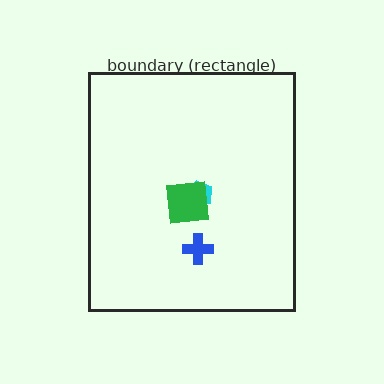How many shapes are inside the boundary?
3 inside, 0 outside.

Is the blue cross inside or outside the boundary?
Inside.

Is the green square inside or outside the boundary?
Inside.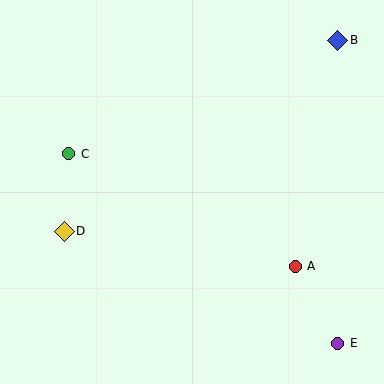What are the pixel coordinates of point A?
Point A is at (295, 266).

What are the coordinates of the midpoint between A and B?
The midpoint between A and B is at (317, 153).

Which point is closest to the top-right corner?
Point B is closest to the top-right corner.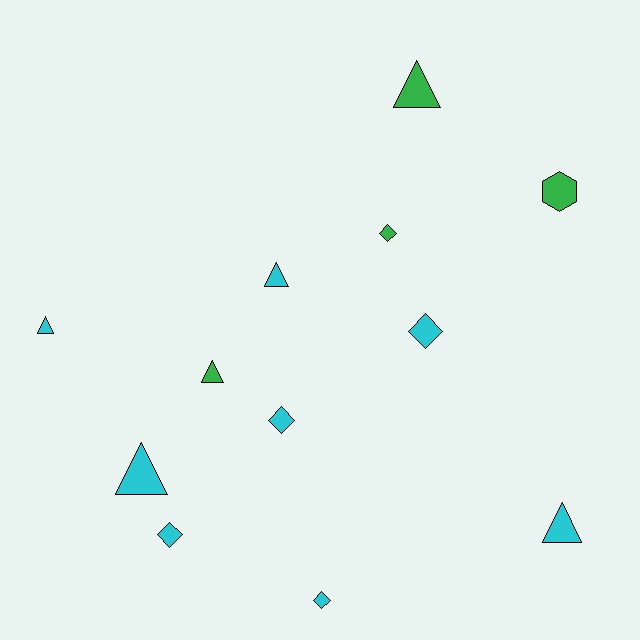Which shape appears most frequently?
Triangle, with 6 objects.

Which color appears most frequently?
Cyan, with 8 objects.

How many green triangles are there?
There are 2 green triangles.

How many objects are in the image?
There are 12 objects.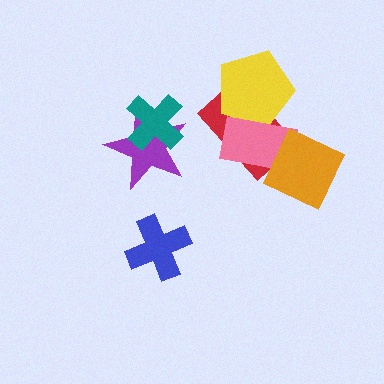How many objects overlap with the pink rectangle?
3 objects overlap with the pink rectangle.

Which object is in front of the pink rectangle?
The orange square is in front of the pink rectangle.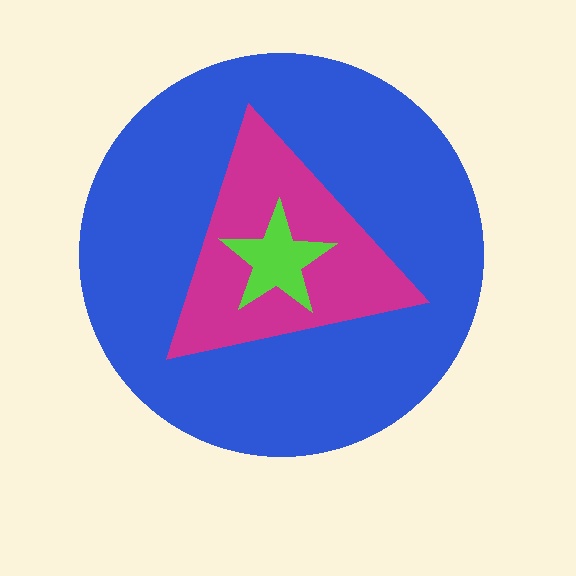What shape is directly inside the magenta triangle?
The lime star.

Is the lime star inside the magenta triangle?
Yes.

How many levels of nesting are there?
3.